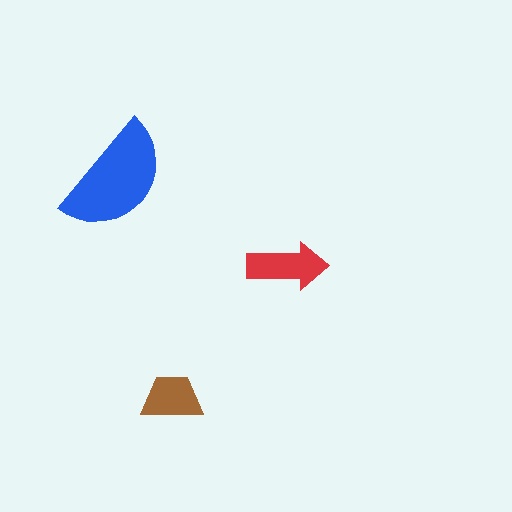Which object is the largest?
The blue semicircle.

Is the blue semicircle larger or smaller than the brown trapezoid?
Larger.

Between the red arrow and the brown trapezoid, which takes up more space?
The red arrow.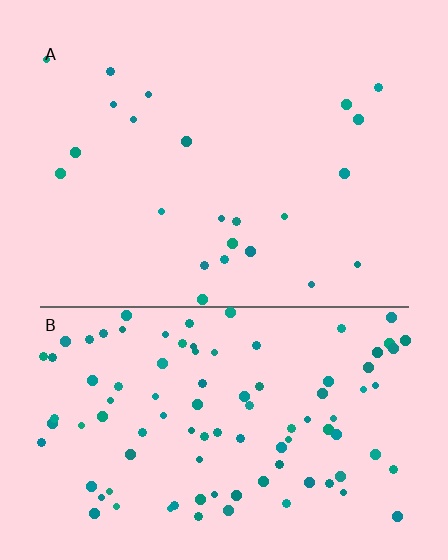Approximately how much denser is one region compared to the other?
Approximately 4.2× — region B over region A.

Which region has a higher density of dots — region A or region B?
B (the bottom).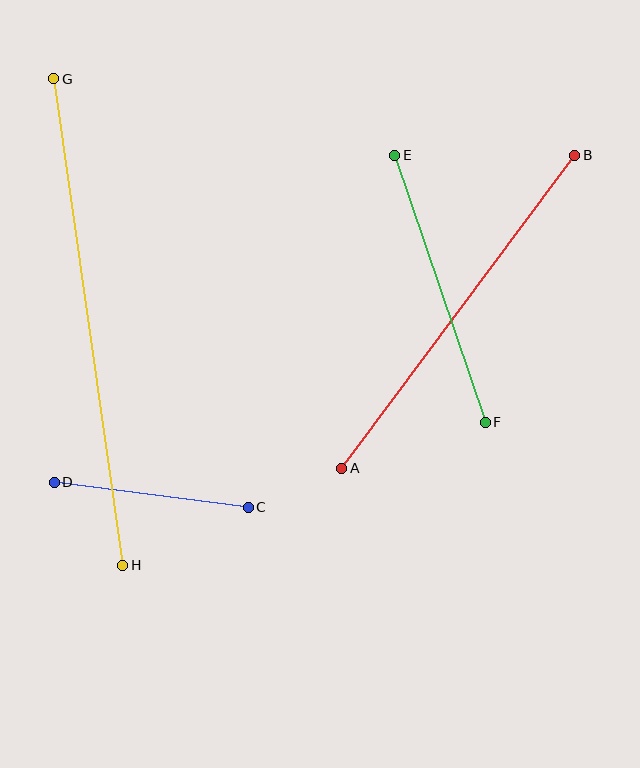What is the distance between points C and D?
The distance is approximately 196 pixels.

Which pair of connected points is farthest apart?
Points G and H are farthest apart.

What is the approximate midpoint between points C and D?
The midpoint is at approximately (151, 495) pixels.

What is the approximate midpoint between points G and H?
The midpoint is at approximately (88, 322) pixels.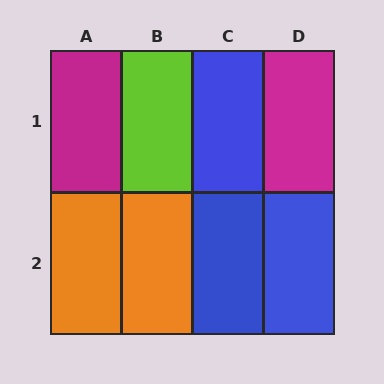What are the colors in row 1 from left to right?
Magenta, lime, blue, magenta.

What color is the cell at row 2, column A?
Orange.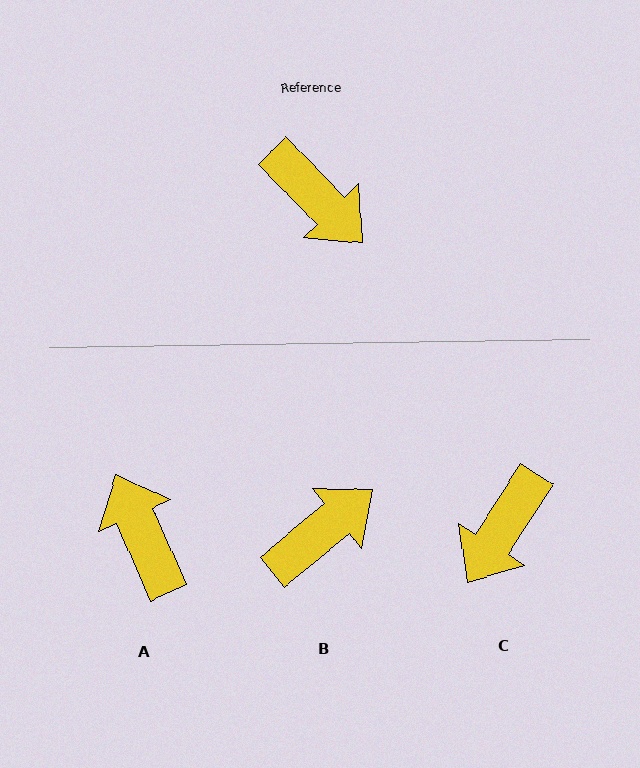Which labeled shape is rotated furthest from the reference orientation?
A, about 159 degrees away.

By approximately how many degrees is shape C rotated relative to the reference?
Approximately 77 degrees clockwise.